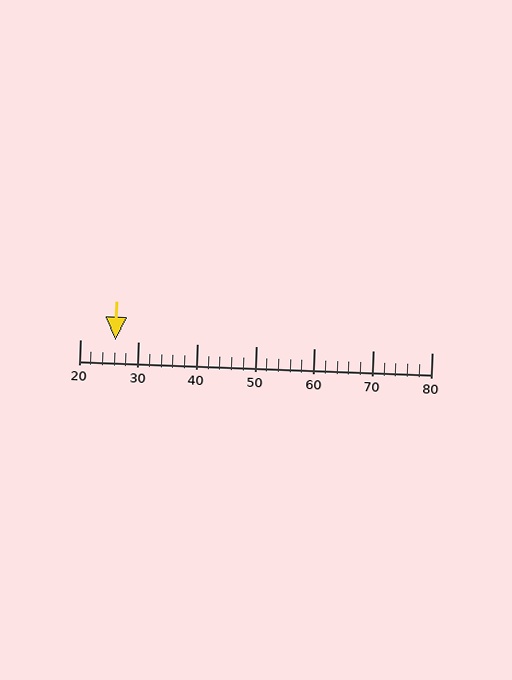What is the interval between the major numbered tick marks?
The major tick marks are spaced 10 units apart.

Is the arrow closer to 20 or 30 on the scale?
The arrow is closer to 30.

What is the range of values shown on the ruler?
The ruler shows values from 20 to 80.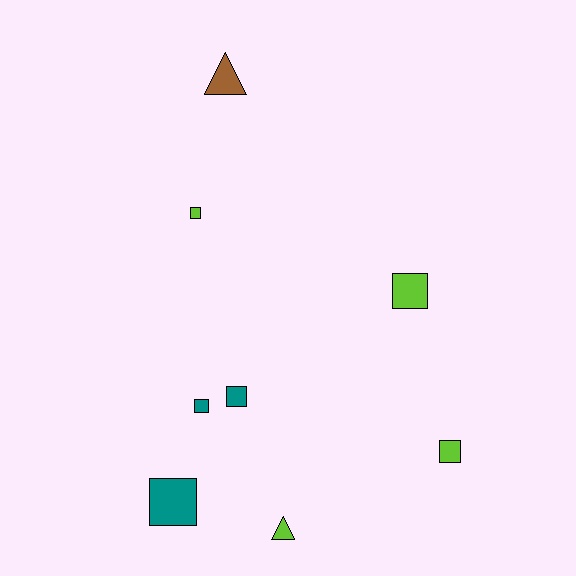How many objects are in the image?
There are 8 objects.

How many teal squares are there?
There are 3 teal squares.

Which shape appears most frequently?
Square, with 6 objects.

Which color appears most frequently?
Lime, with 4 objects.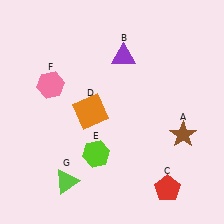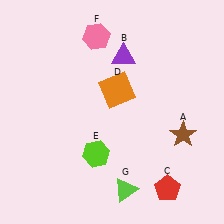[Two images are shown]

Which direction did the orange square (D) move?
The orange square (D) moved right.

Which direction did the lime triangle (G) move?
The lime triangle (G) moved right.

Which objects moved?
The objects that moved are: the orange square (D), the pink hexagon (F), the lime triangle (G).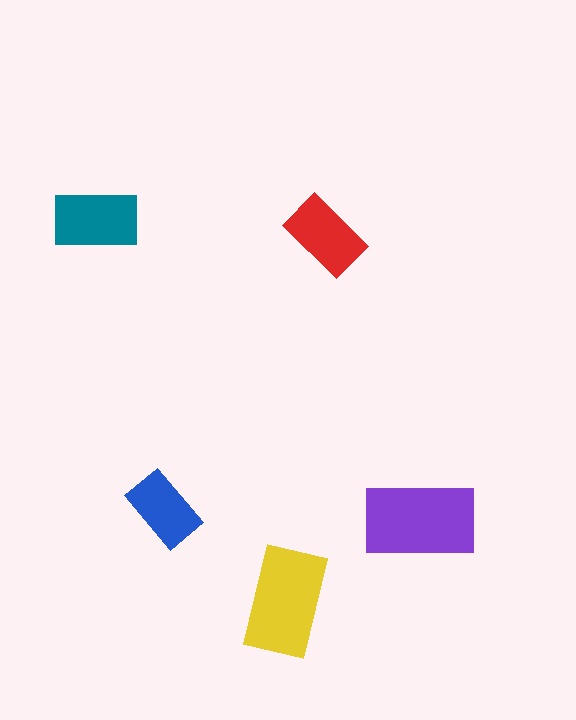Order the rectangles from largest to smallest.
the purple one, the yellow one, the teal one, the red one, the blue one.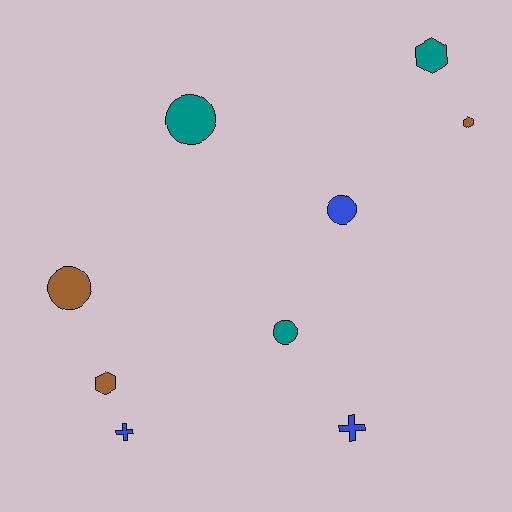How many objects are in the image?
There are 9 objects.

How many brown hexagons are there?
There are 2 brown hexagons.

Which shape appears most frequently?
Circle, with 4 objects.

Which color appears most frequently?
Blue, with 3 objects.